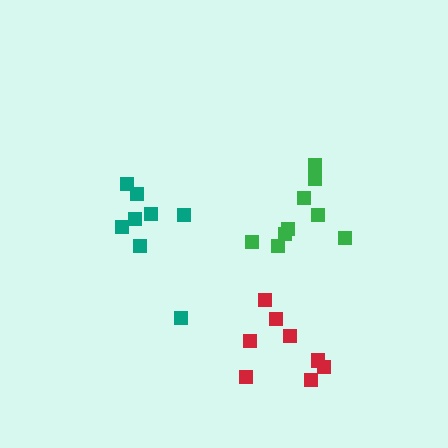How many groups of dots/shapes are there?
There are 3 groups.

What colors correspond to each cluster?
The clusters are colored: green, teal, red.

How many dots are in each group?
Group 1: 9 dots, Group 2: 8 dots, Group 3: 8 dots (25 total).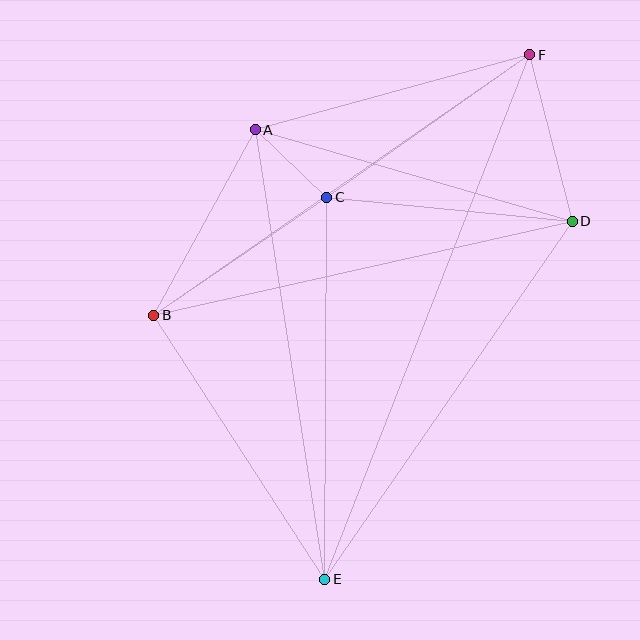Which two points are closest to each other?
Points A and C are closest to each other.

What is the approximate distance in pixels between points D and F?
The distance between D and F is approximately 172 pixels.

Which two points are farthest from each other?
Points E and F are farthest from each other.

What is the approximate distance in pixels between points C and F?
The distance between C and F is approximately 248 pixels.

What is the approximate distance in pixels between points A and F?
The distance between A and F is approximately 285 pixels.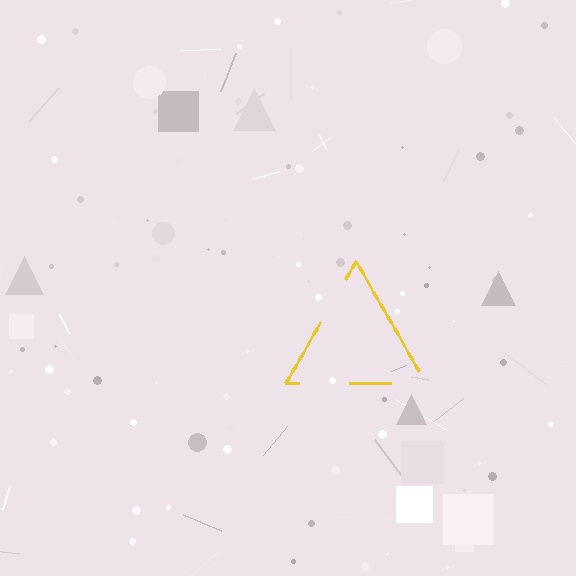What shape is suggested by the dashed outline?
The dashed outline suggests a triangle.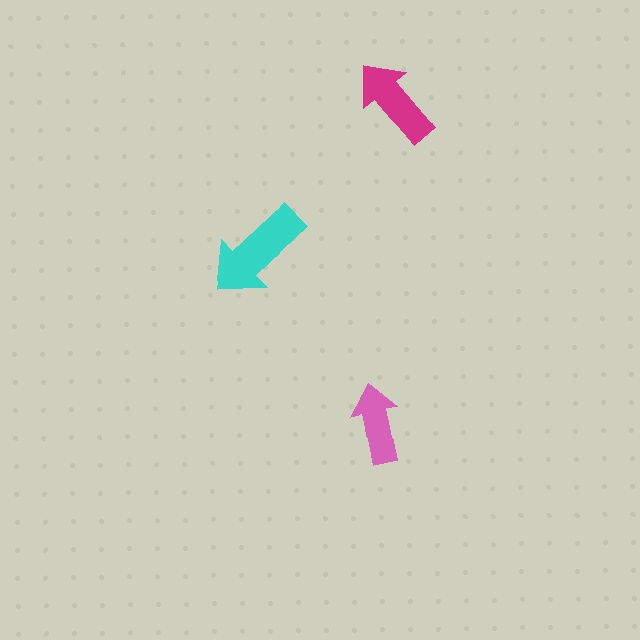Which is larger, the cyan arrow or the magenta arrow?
The cyan one.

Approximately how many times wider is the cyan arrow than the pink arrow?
About 1.5 times wider.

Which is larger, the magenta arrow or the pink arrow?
The magenta one.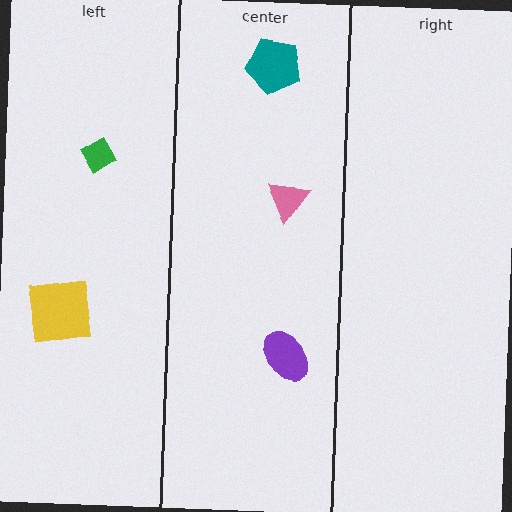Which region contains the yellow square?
The left region.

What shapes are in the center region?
The pink triangle, the purple ellipse, the teal pentagon.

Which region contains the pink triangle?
The center region.